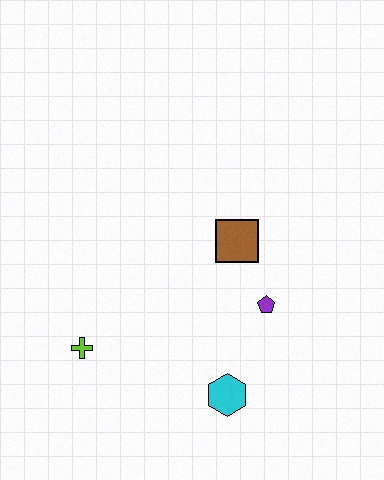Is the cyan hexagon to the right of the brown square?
No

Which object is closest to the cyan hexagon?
The purple pentagon is closest to the cyan hexagon.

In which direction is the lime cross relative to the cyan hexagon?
The lime cross is to the left of the cyan hexagon.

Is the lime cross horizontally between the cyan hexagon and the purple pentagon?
No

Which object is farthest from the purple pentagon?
The lime cross is farthest from the purple pentagon.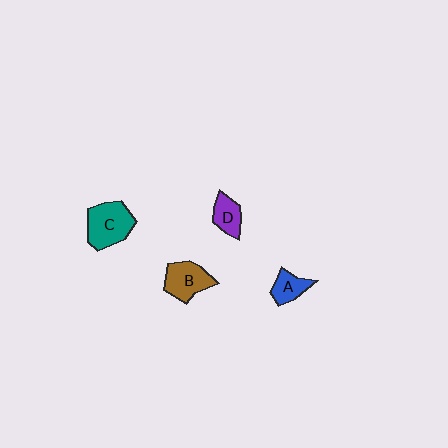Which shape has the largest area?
Shape C (teal).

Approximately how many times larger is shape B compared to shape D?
Approximately 1.5 times.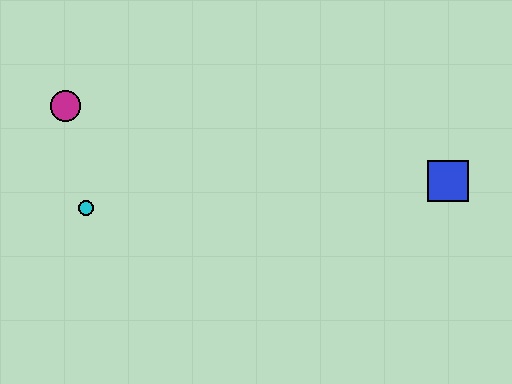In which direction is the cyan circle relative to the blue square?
The cyan circle is to the left of the blue square.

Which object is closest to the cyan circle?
The magenta circle is closest to the cyan circle.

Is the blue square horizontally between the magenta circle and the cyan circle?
No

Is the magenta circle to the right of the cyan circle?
No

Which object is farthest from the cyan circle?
The blue square is farthest from the cyan circle.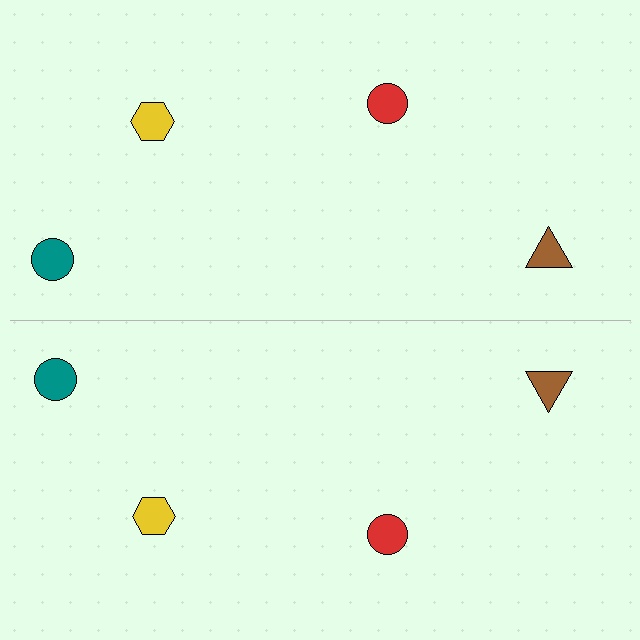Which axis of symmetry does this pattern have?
The pattern has a horizontal axis of symmetry running through the center of the image.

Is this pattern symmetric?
Yes, this pattern has bilateral (reflection) symmetry.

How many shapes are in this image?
There are 8 shapes in this image.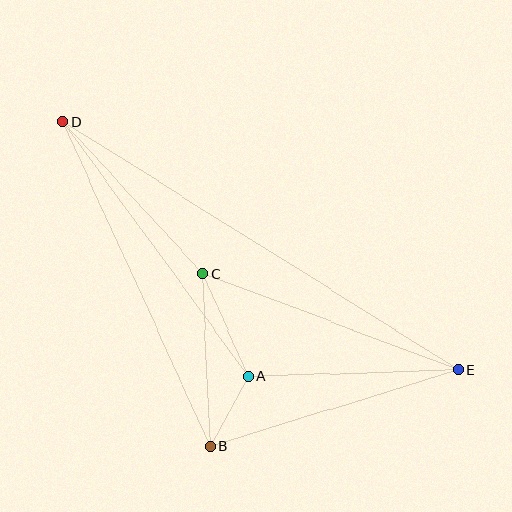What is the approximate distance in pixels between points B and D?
The distance between B and D is approximately 356 pixels.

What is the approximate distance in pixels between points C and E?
The distance between C and E is approximately 273 pixels.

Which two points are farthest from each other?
Points D and E are farthest from each other.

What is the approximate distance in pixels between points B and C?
The distance between B and C is approximately 173 pixels.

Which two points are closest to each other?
Points A and B are closest to each other.